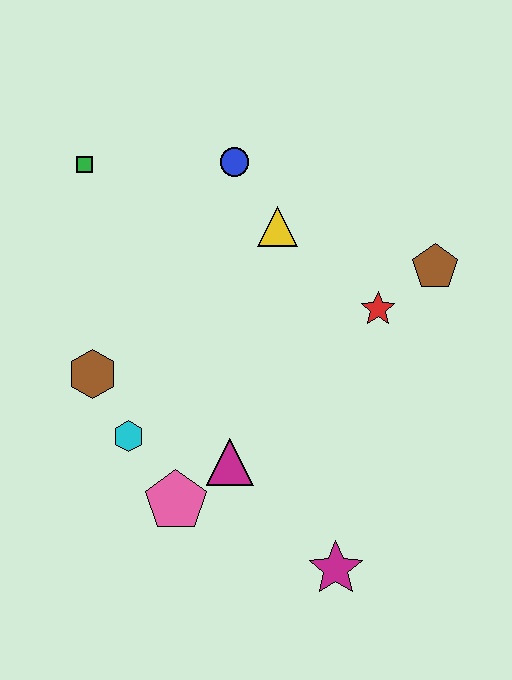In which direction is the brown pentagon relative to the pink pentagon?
The brown pentagon is to the right of the pink pentagon.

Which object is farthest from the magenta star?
The green square is farthest from the magenta star.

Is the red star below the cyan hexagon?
No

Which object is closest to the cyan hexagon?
The brown hexagon is closest to the cyan hexagon.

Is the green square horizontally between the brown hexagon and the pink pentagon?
No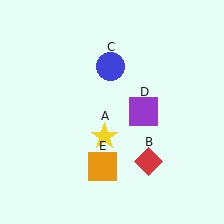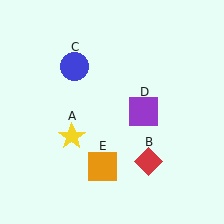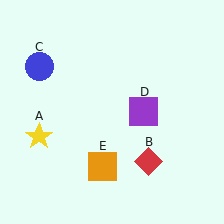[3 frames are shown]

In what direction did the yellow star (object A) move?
The yellow star (object A) moved left.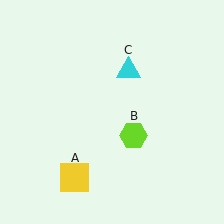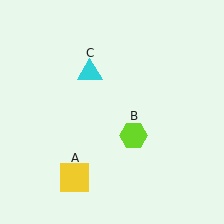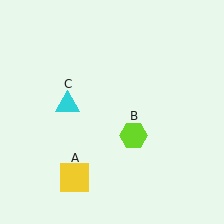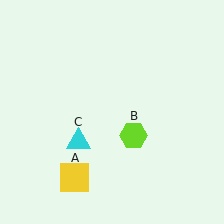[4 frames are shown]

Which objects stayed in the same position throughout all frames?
Yellow square (object A) and lime hexagon (object B) remained stationary.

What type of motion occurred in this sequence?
The cyan triangle (object C) rotated counterclockwise around the center of the scene.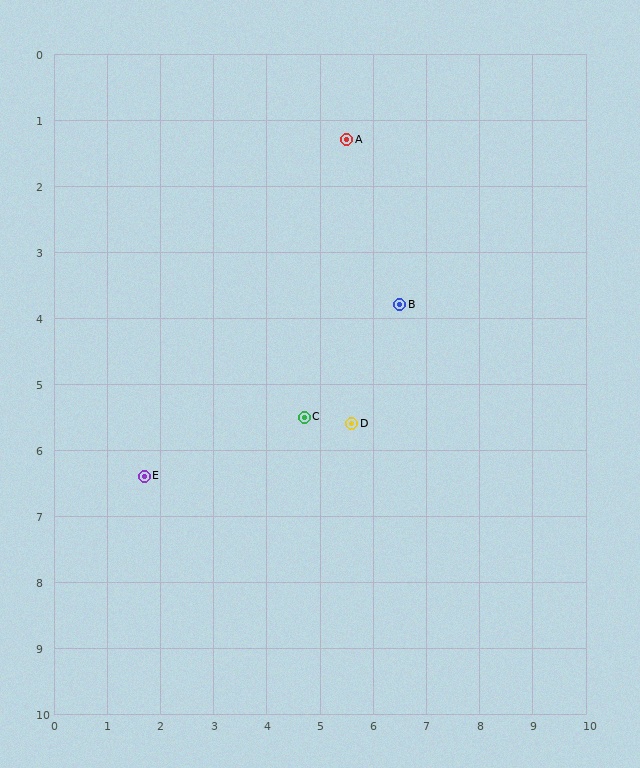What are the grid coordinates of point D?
Point D is at approximately (5.6, 5.6).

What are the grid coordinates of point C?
Point C is at approximately (4.7, 5.5).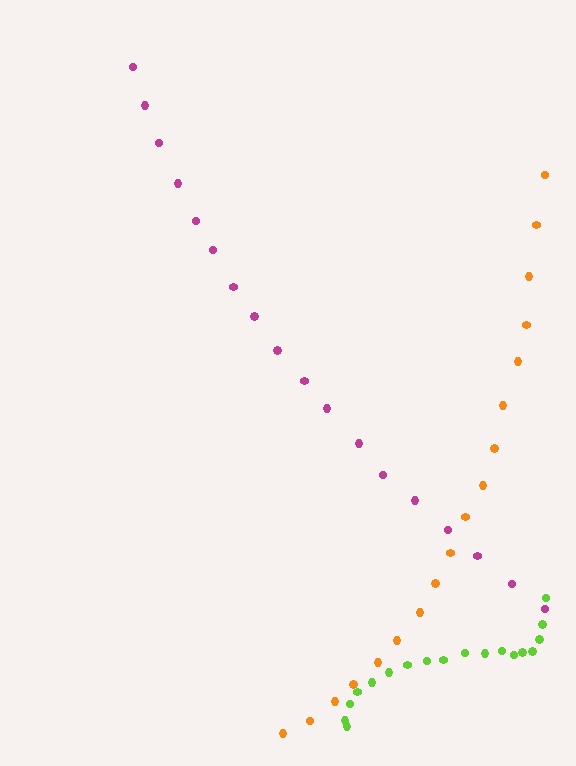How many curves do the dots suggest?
There are 3 distinct paths.